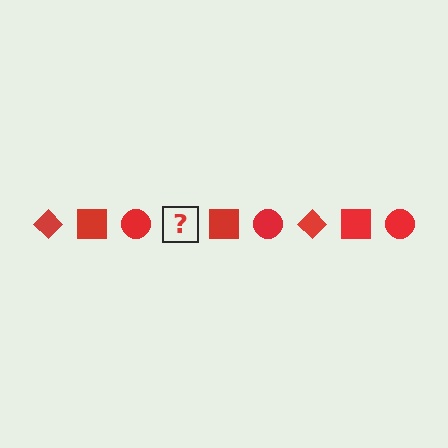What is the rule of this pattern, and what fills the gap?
The rule is that the pattern cycles through diamond, square, circle shapes in red. The gap should be filled with a red diamond.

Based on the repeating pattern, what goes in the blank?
The blank should be a red diamond.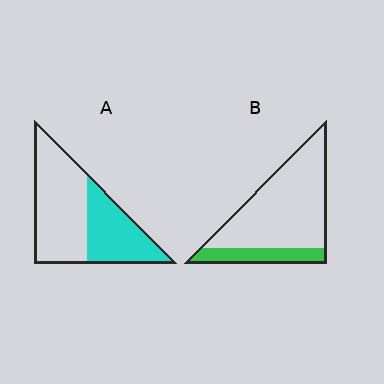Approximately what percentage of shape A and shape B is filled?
A is approximately 40% and B is approximately 20%.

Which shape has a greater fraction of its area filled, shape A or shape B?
Shape A.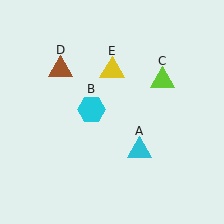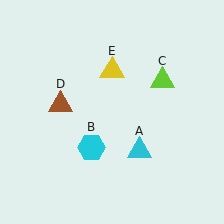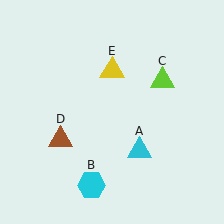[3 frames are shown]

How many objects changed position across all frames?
2 objects changed position: cyan hexagon (object B), brown triangle (object D).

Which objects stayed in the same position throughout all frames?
Cyan triangle (object A) and lime triangle (object C) and yellow triangle (object E) remained stationary.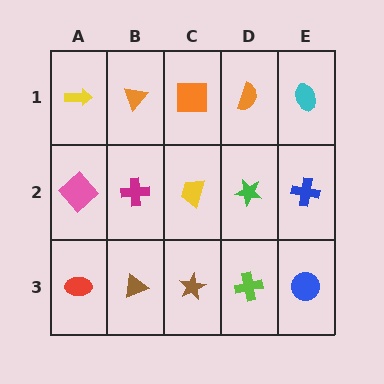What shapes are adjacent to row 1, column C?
A yellow trapezoid (row 2, column C), an orange triangle (row 1, column B), an orange semicircle (row 1, column D).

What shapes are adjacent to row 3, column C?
A yellow trapezoid (row 2, column C), a brown triangle (row 3, column B), a lime cross (row 3, column D).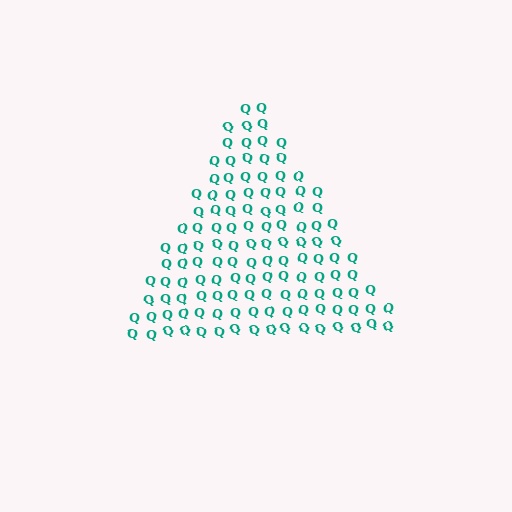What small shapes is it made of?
It is made of small letter Q's.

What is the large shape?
The large shape is a triangle.